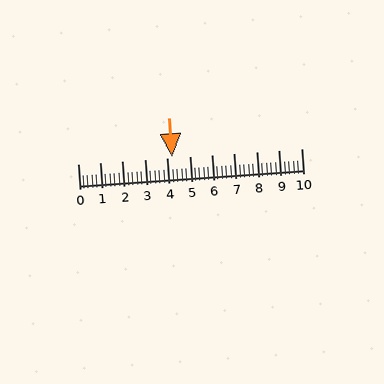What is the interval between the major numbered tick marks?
The major tick marks are spaced 1 units apart.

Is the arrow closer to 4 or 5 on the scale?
The arrow is closer to 4.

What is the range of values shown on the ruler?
The ruler shows values from 0 to 10.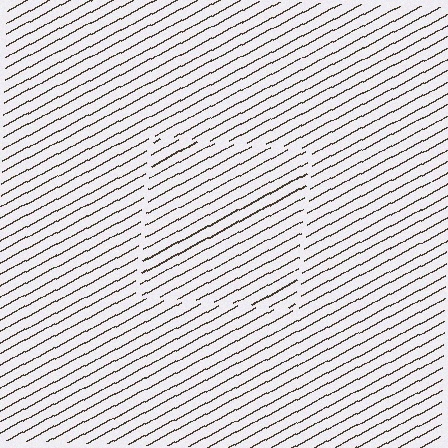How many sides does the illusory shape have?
4 sides — the line-ends trace a square.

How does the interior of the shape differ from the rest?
The interior of the shape contains the same grating, shifted by half a period — the contour is defined by the phase discontinuity where line-ends from the inner and outer gratings abut.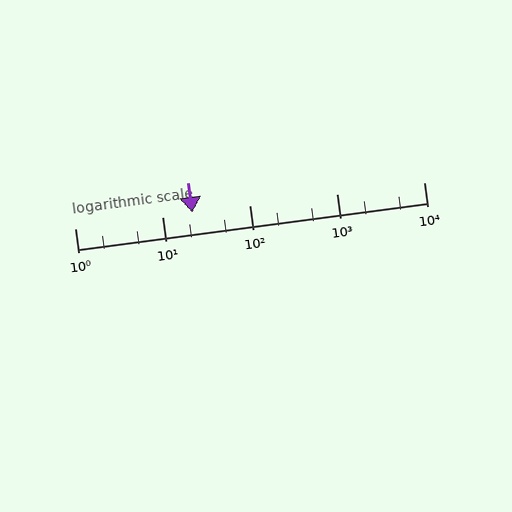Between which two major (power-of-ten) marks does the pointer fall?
The pointer is between 10 and 100.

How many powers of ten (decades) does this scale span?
The scale spans 4 decades, from 1 to 10000.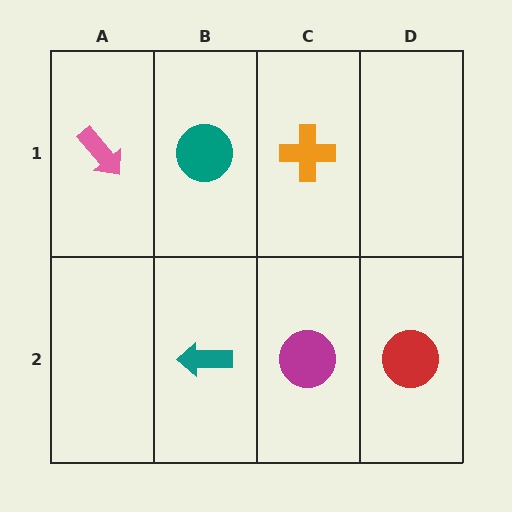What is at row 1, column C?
An orange cross.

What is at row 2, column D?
A red circle.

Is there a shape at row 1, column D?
No, that cell is empty.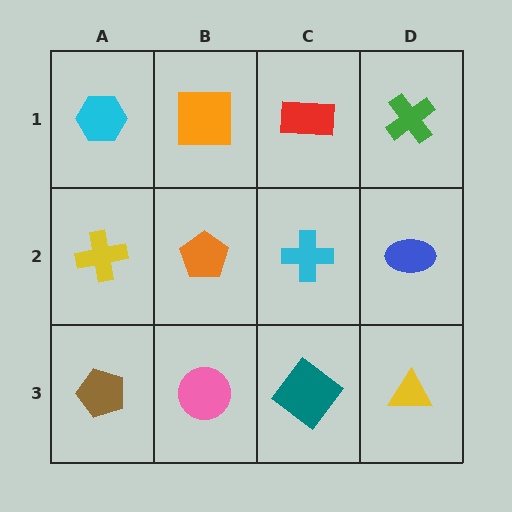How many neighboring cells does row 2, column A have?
3.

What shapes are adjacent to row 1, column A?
A yellow cross (row 2, column A), an orange square (row 1, column B).